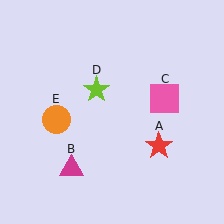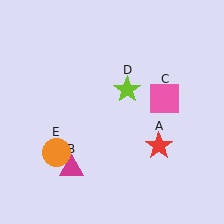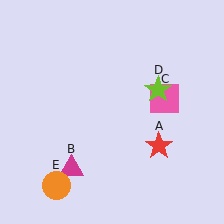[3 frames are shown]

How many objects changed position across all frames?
2 objects changed position: lime star (object D), orange circle (object E).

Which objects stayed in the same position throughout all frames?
Red star (object A) and magenta triangle (object B) and pink square (object C) remained stationary.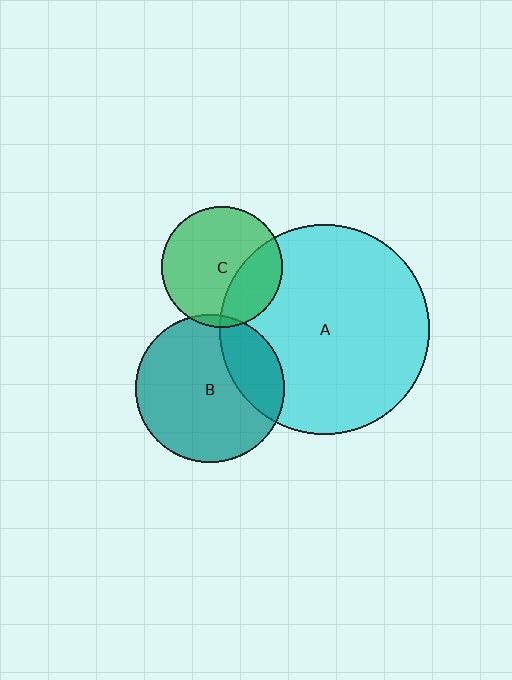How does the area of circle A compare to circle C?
Approximately 3.0 times.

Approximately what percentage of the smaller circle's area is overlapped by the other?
Approximately 25%.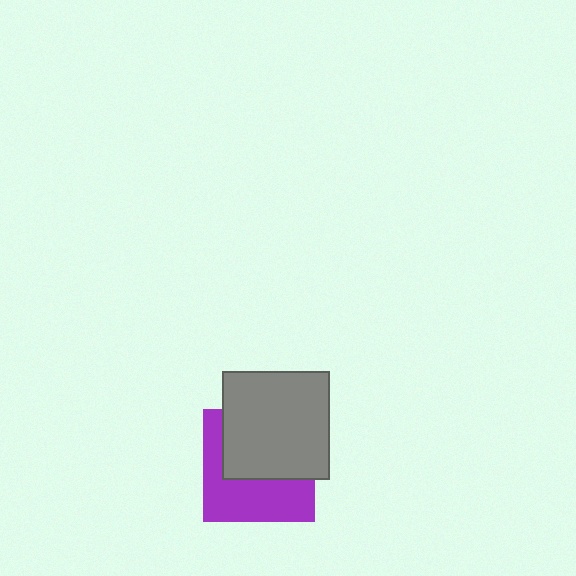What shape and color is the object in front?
The object in front is a gray square.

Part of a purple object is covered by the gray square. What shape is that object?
It is a square.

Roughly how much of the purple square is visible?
About half of it is visible (roughly 48%).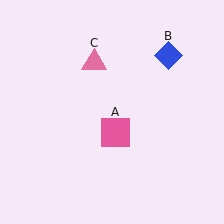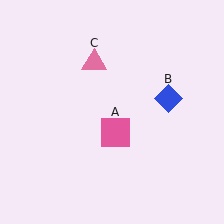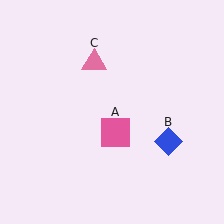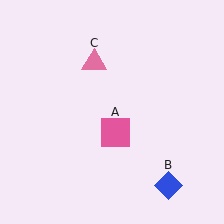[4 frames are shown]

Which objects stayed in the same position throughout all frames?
Pink square (object A) and pink triangle (object C) remained stationary.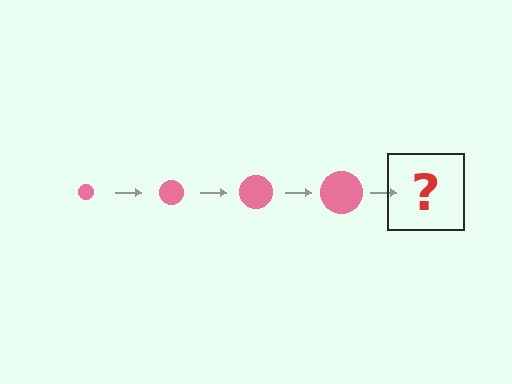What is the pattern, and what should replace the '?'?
The pattern is that the circle gets progressively larger each step. The '?' should be a pink circle, larger than the previous one.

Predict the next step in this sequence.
The next step is a pink circle, larger than the previous one.